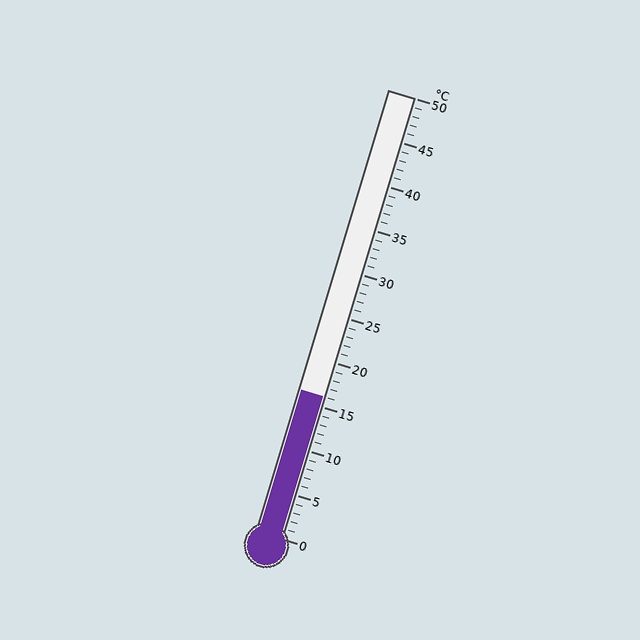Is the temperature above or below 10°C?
The temperature is above 10°C.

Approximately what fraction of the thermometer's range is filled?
The thermometer is filled to approximately 30% of its range.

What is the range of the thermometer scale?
The thermometer scale ranges from 0°C to 50°C.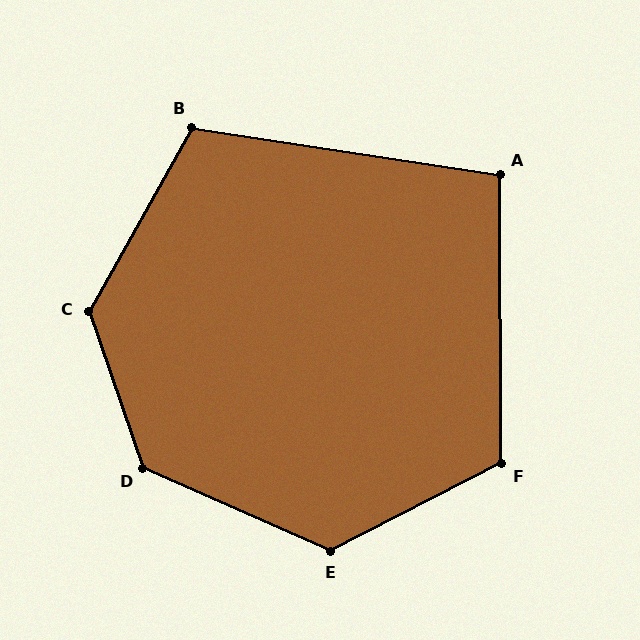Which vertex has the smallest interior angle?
A, at approximately 99 degrees.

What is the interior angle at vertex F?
Approximately 117 degrees (obtuse).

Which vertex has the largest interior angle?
D, at approximately 133 degrees.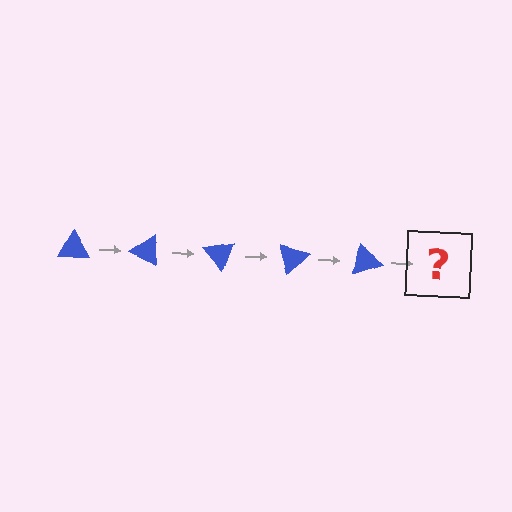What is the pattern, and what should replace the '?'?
The pattern is that the triangle rotates 25 degrees each step. The '?' should be a blue triangle rotated 125 degrees.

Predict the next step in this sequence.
The next step is a blue triangle rotated 125 degrees.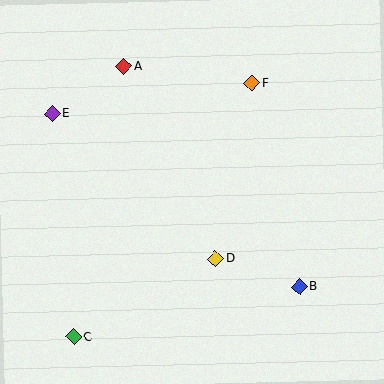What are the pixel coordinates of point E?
Point E is at (52, 113).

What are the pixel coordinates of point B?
Point B is at (300, 287).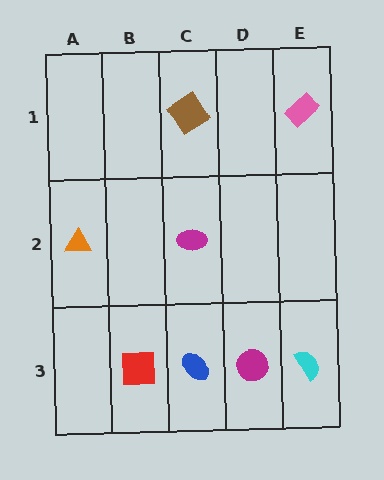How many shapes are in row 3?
4 shapes.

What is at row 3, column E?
A cyan semicircle.